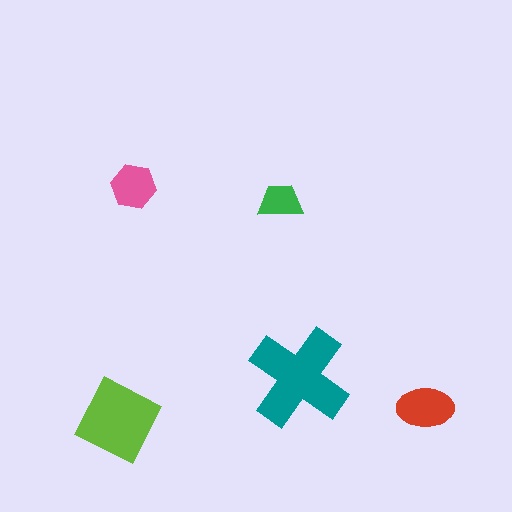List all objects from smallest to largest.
The green trapezoid, the pink hexagon, the red ellipse, the lime square, the teal cross.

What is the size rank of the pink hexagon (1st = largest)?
4th.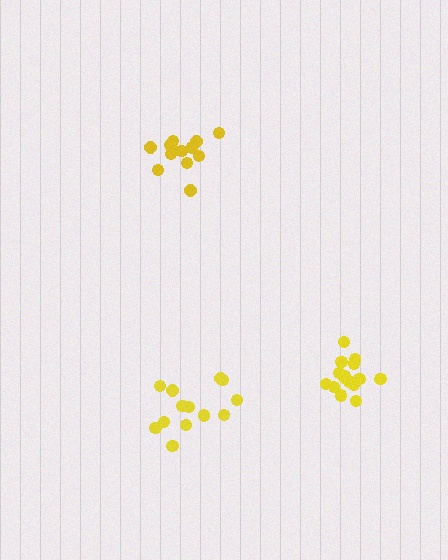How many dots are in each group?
Group 1: 12 dots, Group 2: 13 dots, Group 3: 15 dots (40 total).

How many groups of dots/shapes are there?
There are 3 groups.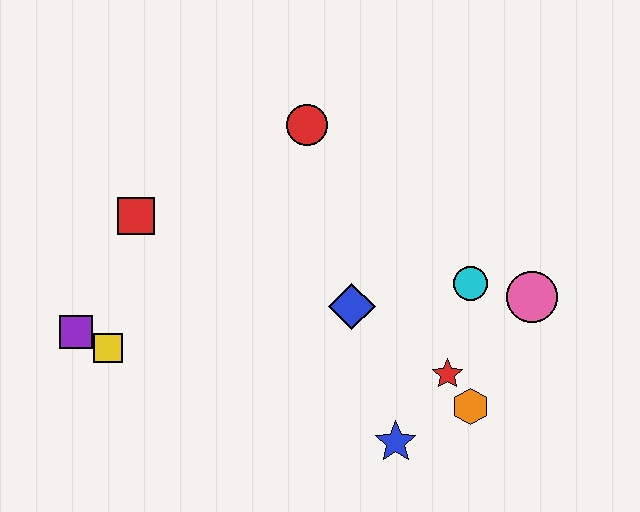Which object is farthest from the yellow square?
The pink circle is farthest from the yellow square.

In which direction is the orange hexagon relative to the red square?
The orange hexagon is to the right of the red square.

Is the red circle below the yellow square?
No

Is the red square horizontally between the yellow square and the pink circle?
Yes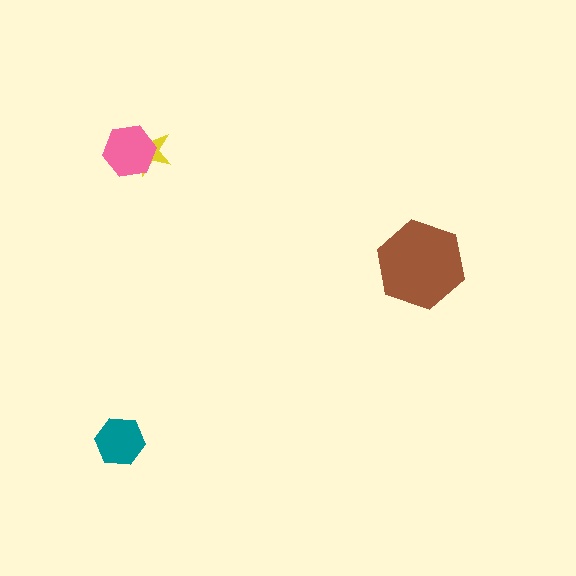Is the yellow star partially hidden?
Yes, it is partially covered by another shape.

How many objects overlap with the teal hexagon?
0 objects overlap with the teal hexagon.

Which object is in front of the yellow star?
The pink hexagon is in front of the yellow star.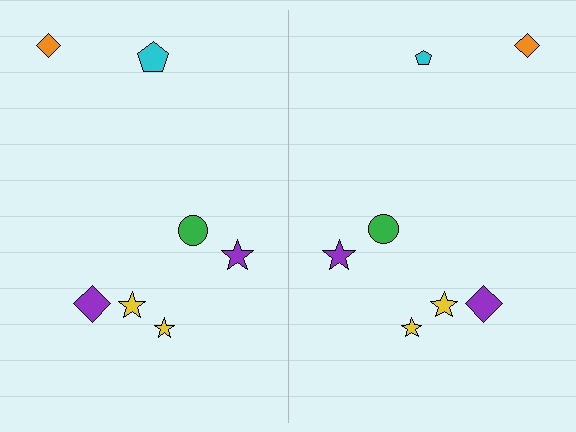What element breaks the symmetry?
The cyan pentagon on the right side has a different size than its mirror counterpart.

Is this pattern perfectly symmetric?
No, the pattern is not perfectly symmetric. The cyan pentagon on the right side has a different size than its mirror counterpart.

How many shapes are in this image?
There are 14 shapes in this image.